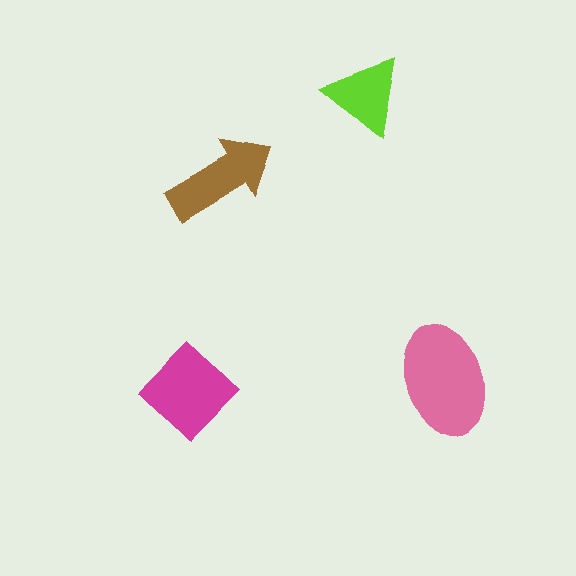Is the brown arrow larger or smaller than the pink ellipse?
Smaller.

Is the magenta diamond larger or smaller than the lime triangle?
Larger.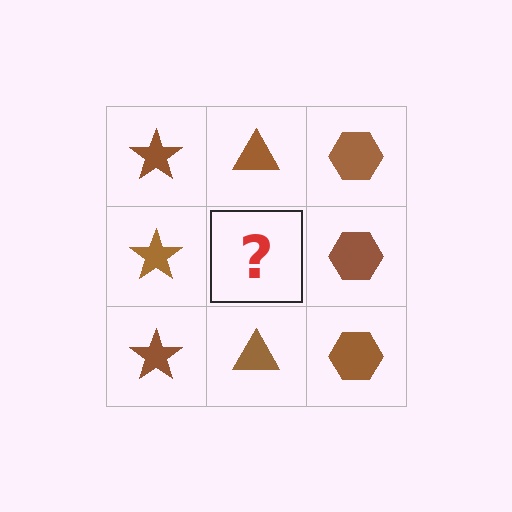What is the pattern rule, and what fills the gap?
The rule is that each column has a consistent shape. The gap should be filled with a brown triangle.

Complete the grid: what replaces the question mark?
The question mark should be replaced with a brown triangle.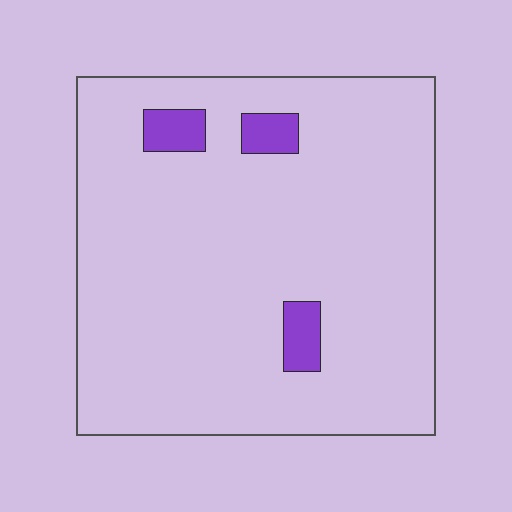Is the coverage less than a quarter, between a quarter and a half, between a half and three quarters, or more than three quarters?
Less than a quarter.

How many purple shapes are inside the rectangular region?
3.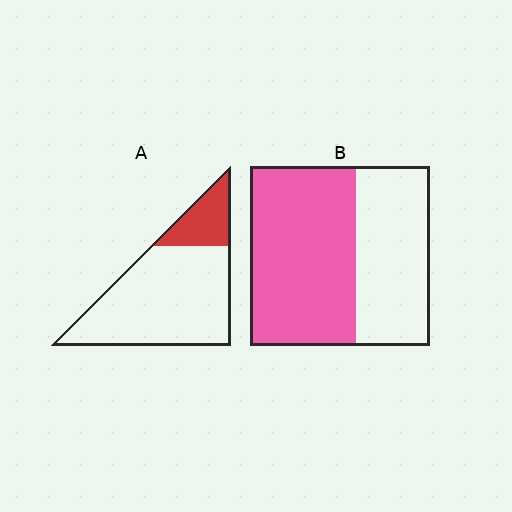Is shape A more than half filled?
No.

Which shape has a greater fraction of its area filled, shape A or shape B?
Shape B.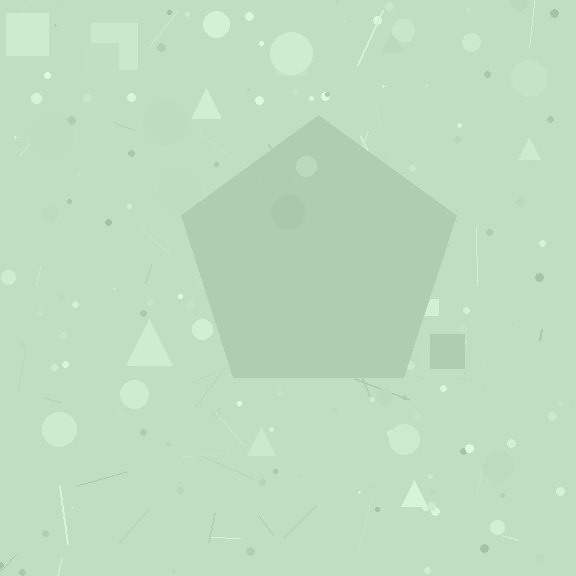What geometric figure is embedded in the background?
A pentagon is embedded in the background.